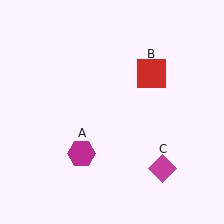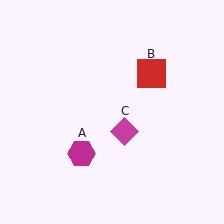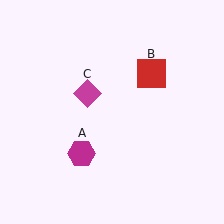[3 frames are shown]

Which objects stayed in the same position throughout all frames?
Magenta hexagon (object A) and red square (object B) remained stationary.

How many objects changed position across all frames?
1 object changed position: magenta diamond (object C).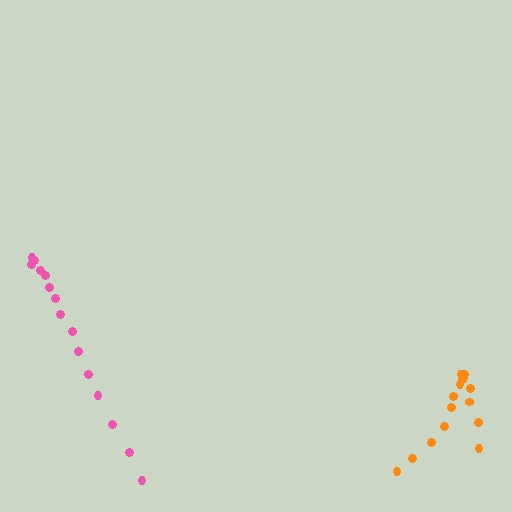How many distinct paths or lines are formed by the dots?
There are 2 distinct paths.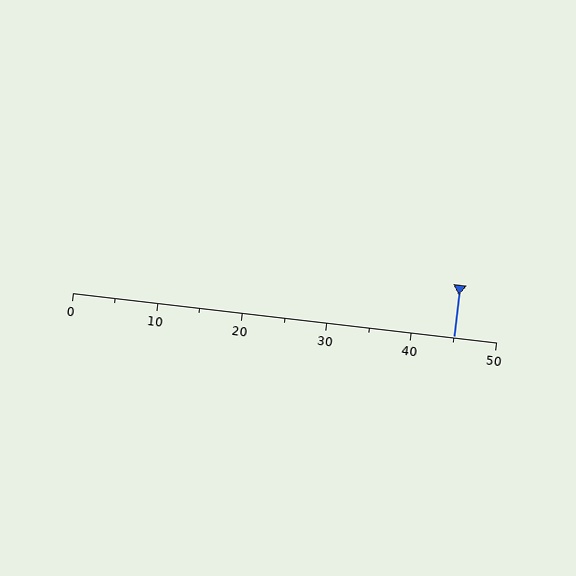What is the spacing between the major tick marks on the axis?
The major ticks are spaced 10 apart.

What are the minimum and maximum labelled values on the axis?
The axis runs from 0 to 50.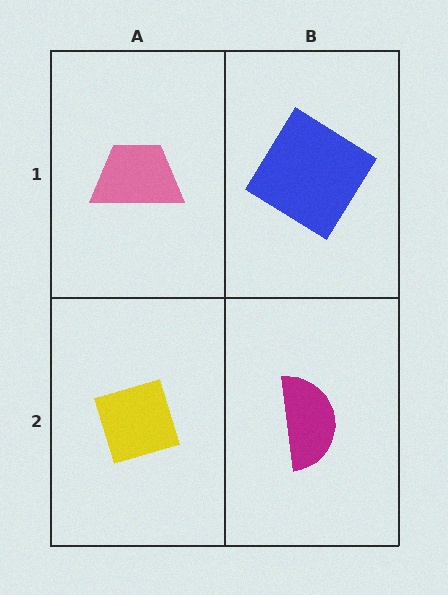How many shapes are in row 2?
2 shapes.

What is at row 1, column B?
A blue diamond.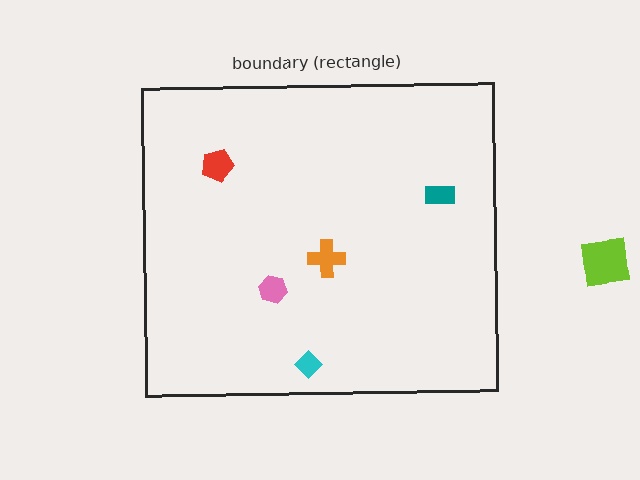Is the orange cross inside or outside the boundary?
Inside.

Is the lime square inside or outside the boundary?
Outside.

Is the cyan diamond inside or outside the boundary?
Inside.